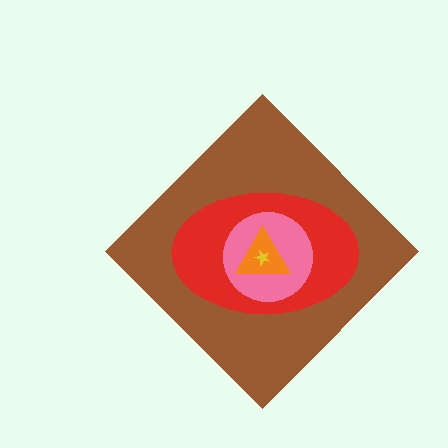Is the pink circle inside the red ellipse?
Yes.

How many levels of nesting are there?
5.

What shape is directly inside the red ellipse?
The pink circle.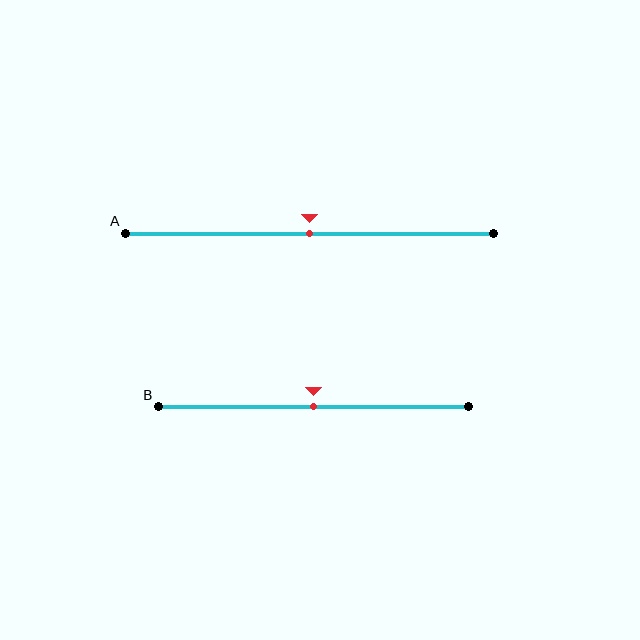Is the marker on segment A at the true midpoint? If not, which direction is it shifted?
Yes, the marker on segment A is at the true midpoint.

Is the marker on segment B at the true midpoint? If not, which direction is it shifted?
Yes, the marker on segment B is at the true midpoint.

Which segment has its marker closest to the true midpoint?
Segment A has its marker closest to the true midpoint.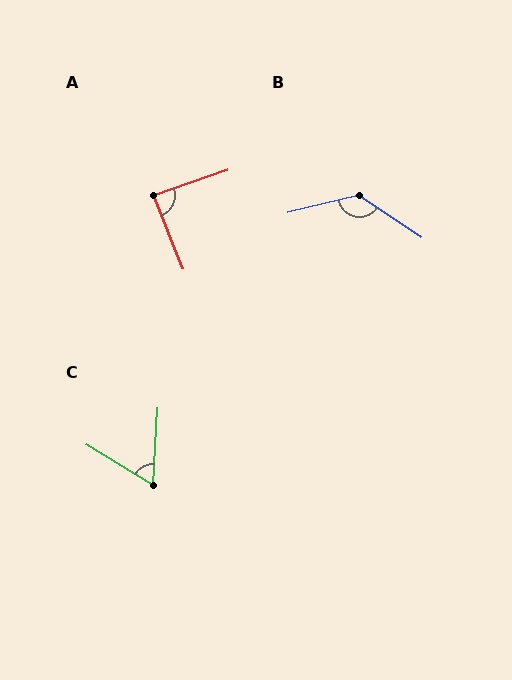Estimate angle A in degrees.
Approximately 87 degrees.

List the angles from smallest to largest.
C (62°), A (87°), B (132°).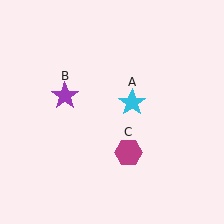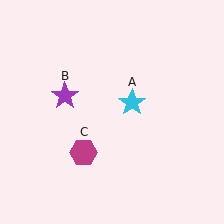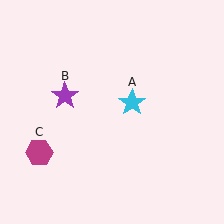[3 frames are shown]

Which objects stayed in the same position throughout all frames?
Cyan star (object A) and purple star (object B) remained stationary.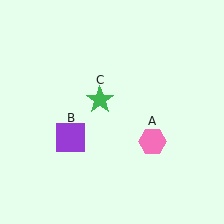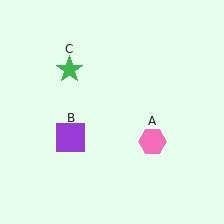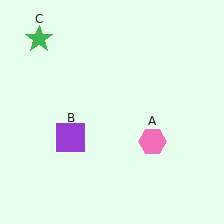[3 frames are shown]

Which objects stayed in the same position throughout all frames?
Pink hexagon (object A) and purple square (object B) remained stationary.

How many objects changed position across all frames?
1 object changed position: green star (object C).